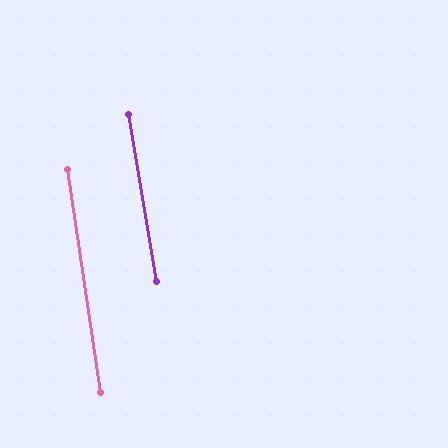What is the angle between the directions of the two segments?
Approximately 1 degree.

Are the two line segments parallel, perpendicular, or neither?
Parallel — their directions differ by only 1.1°.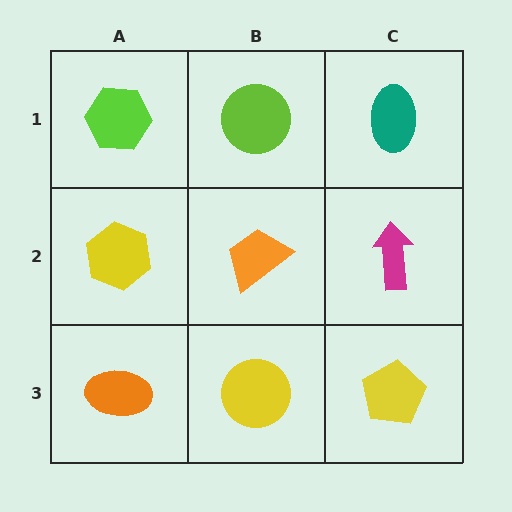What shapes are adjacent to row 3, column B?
An orange trapezoid (row 2, column B), an orange ellipse (row 3, column A), a yellow pentagon (row 3, column C).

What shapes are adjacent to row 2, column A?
A lime hexagon (row 1, column A), an orange ellipse (row 3, column A), an orange trapezoid (row 2, column B).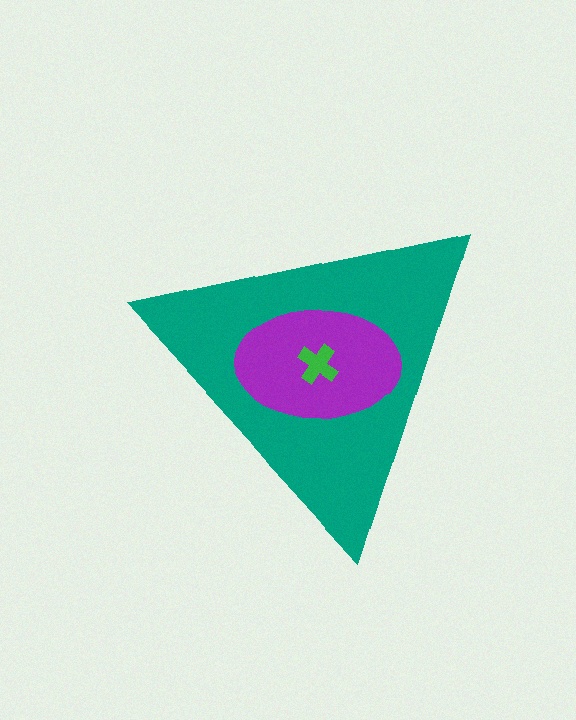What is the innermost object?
The green cross.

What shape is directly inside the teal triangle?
The purple ellipse.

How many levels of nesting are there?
3.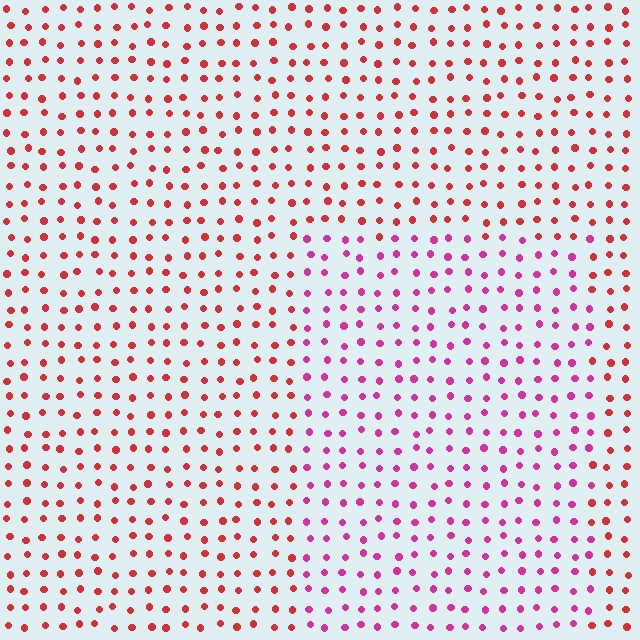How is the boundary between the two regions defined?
The boundary is defined purely by a slight shift in hue (about 38 degrees). Spacing, size, and orientation are identical on both sides.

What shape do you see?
I see a rectangle.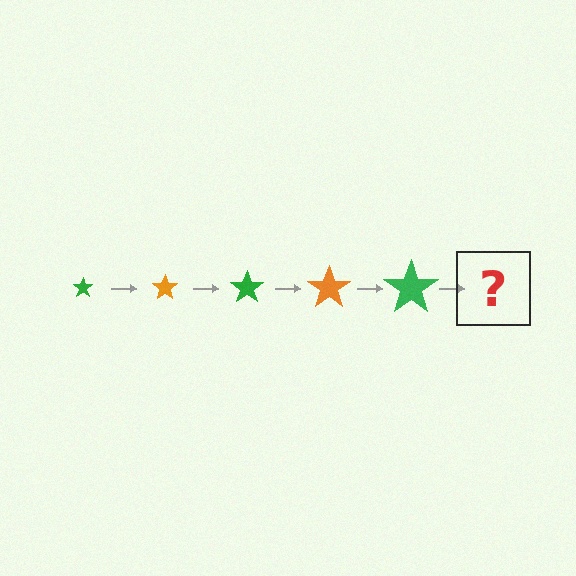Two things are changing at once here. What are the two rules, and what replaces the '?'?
The two rules are that the star grows larger each step and the color cycles through green and orange. The '?' should be an orange star, larger than the previous one.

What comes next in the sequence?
The next element should be an orange star, larger than the previous one.